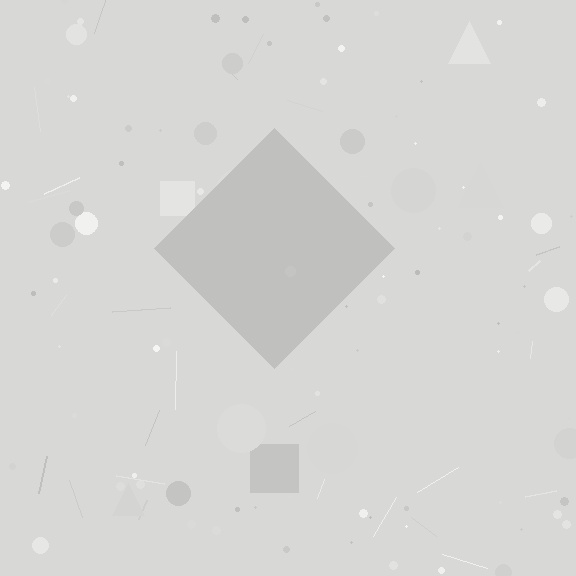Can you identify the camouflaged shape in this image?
The camouflaged shape is a diamond.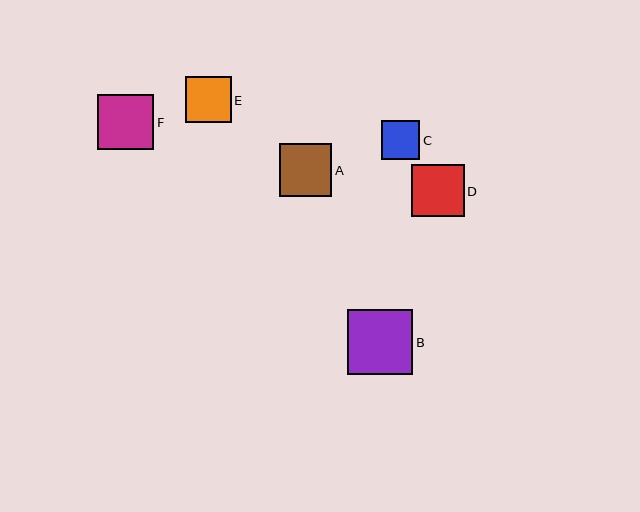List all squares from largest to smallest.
From largest to smallest: B, F, A, D, E, C.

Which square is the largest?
Square B is the largest with a size of approximately 65 pixels.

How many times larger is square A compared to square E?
Square A is approximately 1.1 times the size of square E.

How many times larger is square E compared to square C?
Square E is approximately 1.2 times the size of square C.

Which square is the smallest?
Square C is the smallest with a size of approximately 39 pixels.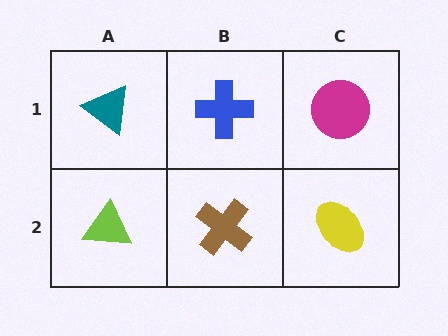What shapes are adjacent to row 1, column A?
A lime triangle (row 2, column A), a blue cross (row 1, column B).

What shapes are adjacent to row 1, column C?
A yellow ellipse (row 2, column C), a blue cross (row 1, column B).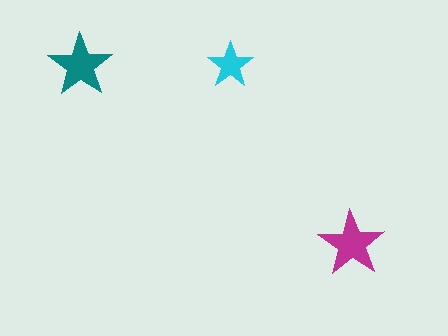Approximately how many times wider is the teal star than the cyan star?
About 1.5 times wider.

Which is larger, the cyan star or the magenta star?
The magenta one.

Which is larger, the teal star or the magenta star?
The magenta one.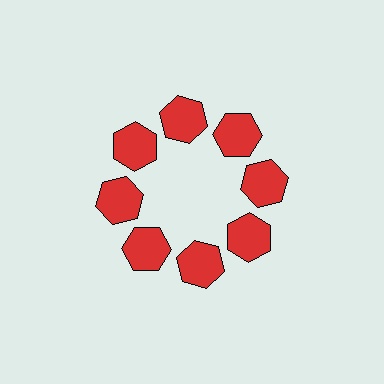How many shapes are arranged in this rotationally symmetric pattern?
There are 8 shapes, arranged in 8 groups of 1.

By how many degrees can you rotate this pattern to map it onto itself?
The pattern maps onto itself every 45 degrees of rotation.